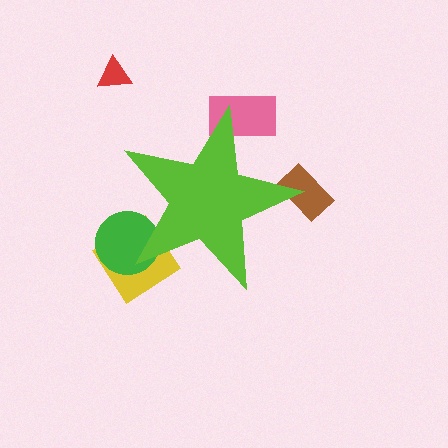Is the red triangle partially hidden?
No, the red triangle is fully visible.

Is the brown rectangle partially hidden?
Yes, the brown rectangle is partially hidden behind the lime star.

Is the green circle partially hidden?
Yes, the green circle is partially hidden behind the lime star.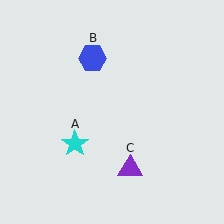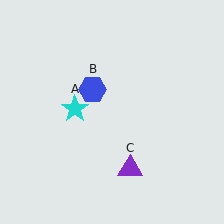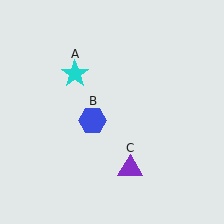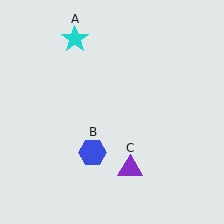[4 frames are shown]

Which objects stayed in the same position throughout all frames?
Purple triangle (object C) remained stationary.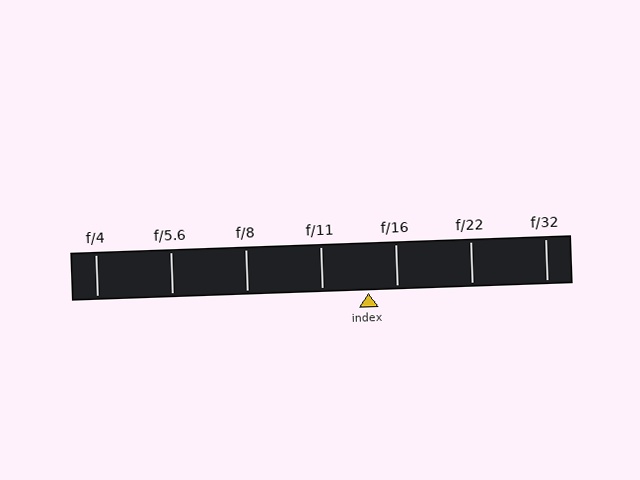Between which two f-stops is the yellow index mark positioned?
The index mark is between f/11 and f/16.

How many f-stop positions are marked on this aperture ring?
There are 7 f-stop positions marked.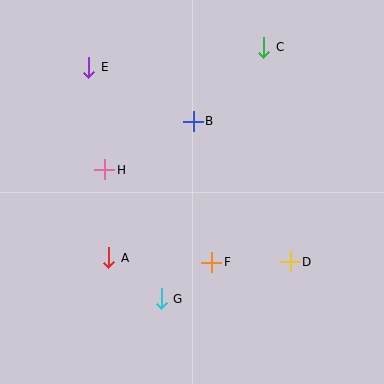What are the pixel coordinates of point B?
Point B is at (193, 121).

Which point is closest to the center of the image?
Point B at (193, 121) is closest to the center.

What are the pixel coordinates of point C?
Point C is at (264, 47).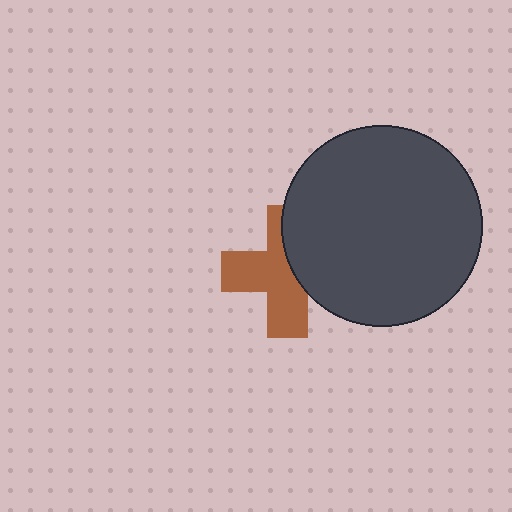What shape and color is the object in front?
The object in front is a dark gray circle.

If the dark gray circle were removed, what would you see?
You would see the complete brown cross.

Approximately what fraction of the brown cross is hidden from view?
Roughly 40% of the brown cross is hidden behind the dark gray circle.